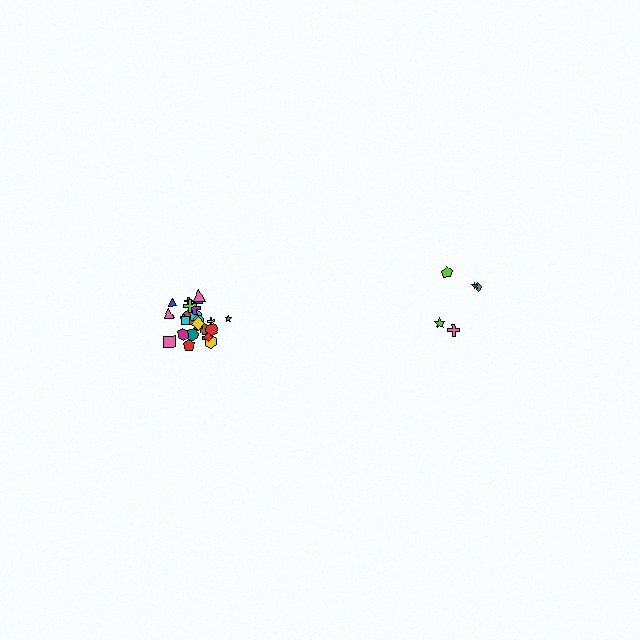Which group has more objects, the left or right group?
The left group.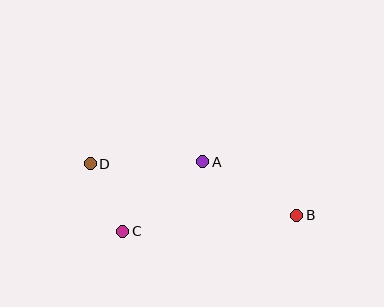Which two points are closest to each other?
Points C and D are closest to each other.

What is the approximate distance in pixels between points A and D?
The distance between A and D is approximately 112 pixels.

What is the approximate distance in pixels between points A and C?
The distance between A and C is approximately 106 pixels.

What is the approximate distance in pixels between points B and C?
The distance between B and C is approximately 175 pixels.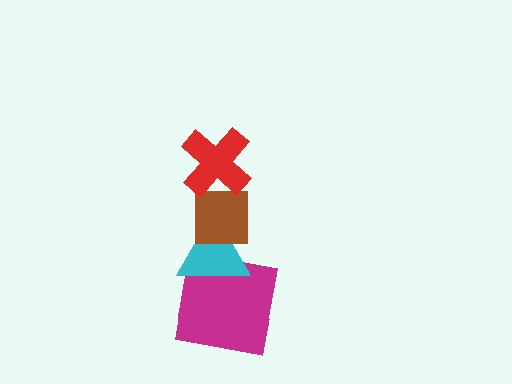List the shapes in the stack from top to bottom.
From top to bottom: the red cross, the brown square, the cyan triangle, the magenta square.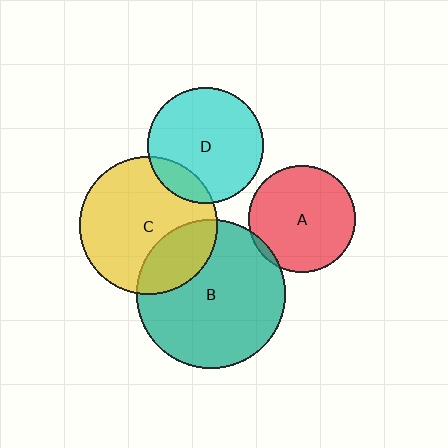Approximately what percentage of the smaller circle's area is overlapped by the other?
Approximately 5%.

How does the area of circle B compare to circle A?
Approximately 1.9 times.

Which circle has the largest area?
Circle B (teal).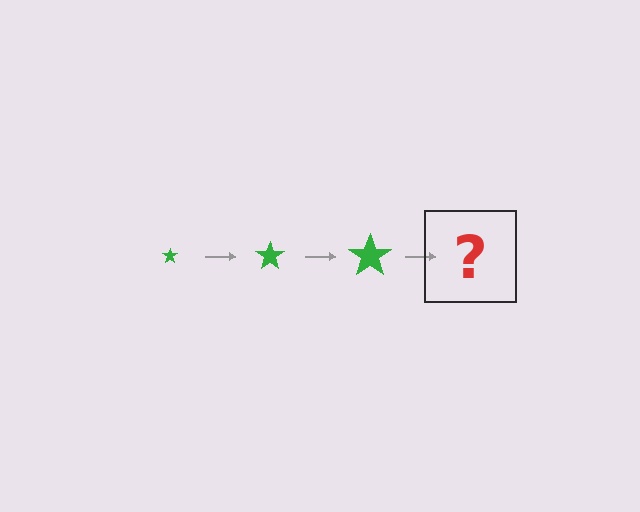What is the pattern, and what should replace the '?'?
The pattern is that the star gets progressively larger each step. The '?' should be a green star, larger than the previous one.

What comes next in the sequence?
The next element should be a green star, larger than the previous one.